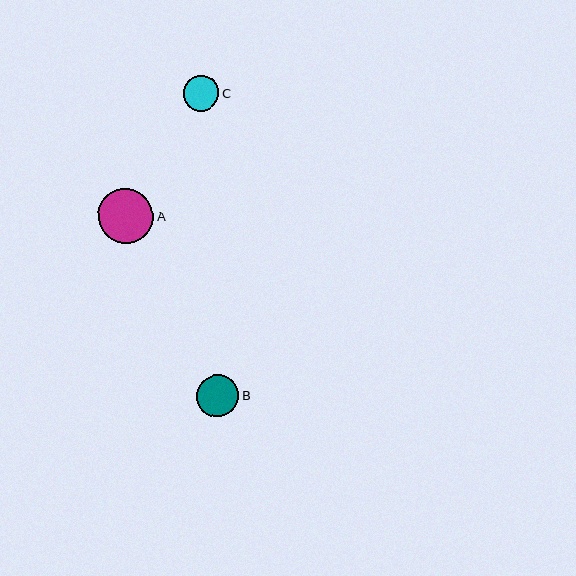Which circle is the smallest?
Circle C is the smallest with a size of approximately 36 pixels.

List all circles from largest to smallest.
From largest to smallest: A, B, C.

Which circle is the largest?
Circle A is the largest with a size of approximately 55 pixels.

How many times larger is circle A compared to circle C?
Circle A is approximately 1.6 times the size of circle C.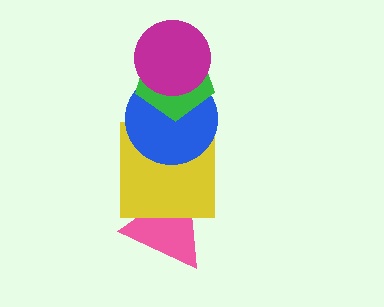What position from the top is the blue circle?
The blue circle is 3rd from the top.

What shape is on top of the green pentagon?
The magenta circle is on top of the green pentagon.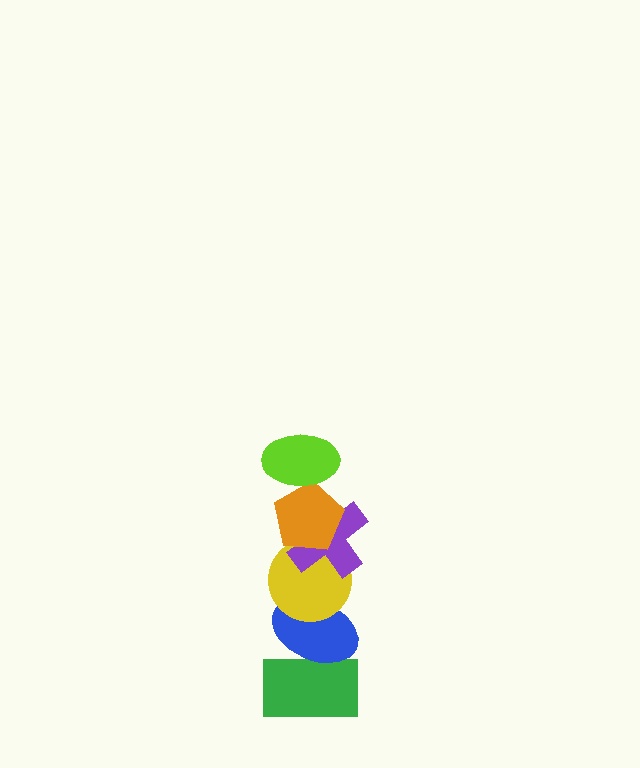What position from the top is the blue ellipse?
The blue ellipse is 5th from the top.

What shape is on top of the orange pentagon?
The lime ellipse is on top of the orange pentagon.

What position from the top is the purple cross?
The purple cross is 3rd from the top.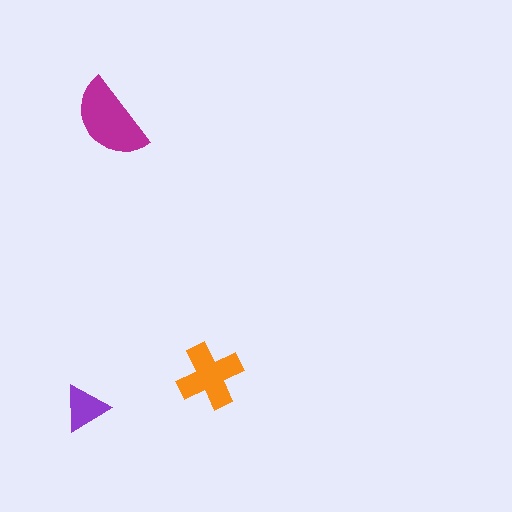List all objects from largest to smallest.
The magenta semicircle, the orange cross, the purple triangle.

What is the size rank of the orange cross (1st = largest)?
2nd.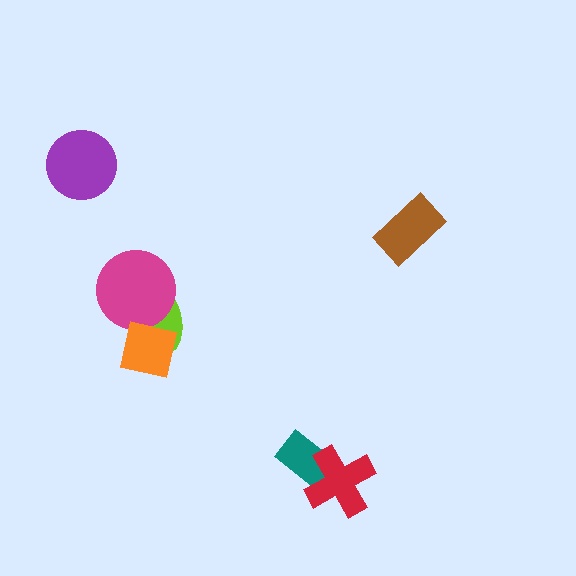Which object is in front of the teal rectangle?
The red cross is in front of the teal rectangle.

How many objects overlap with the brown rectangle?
0 objects overlap with the brown rectangle.